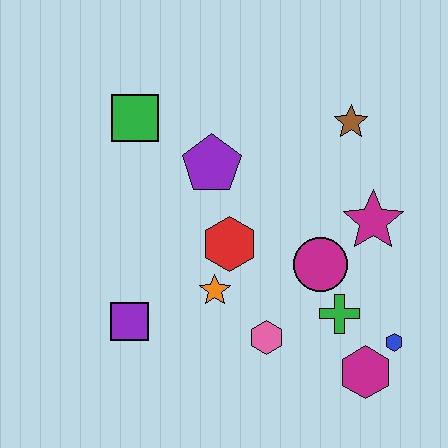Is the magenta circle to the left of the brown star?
Yes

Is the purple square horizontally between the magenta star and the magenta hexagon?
No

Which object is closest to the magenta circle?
The green cross is closest to the magenta circle.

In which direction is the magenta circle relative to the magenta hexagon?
The magenta circle is above the magenta hexagon.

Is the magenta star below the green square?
Yes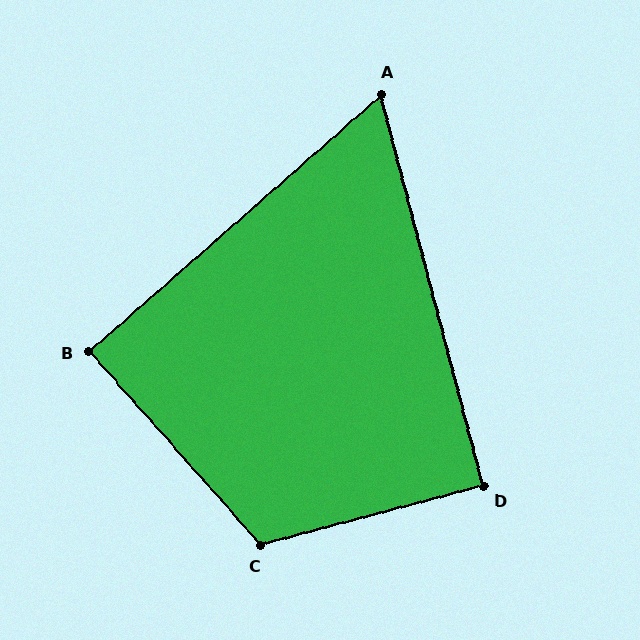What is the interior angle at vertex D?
Approximately 90 degrees (approximately right).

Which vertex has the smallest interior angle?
A, at approximately 64 degrees.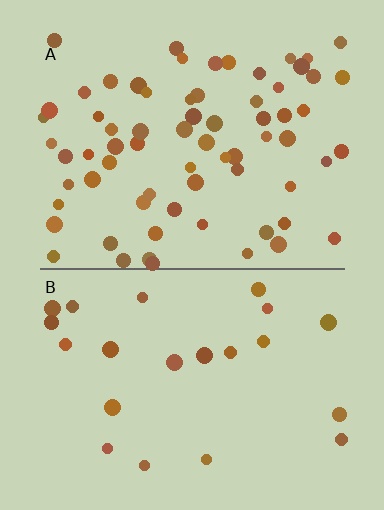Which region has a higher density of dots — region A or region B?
A (the top).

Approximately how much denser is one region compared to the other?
Approximately 3.1× — region A over region B.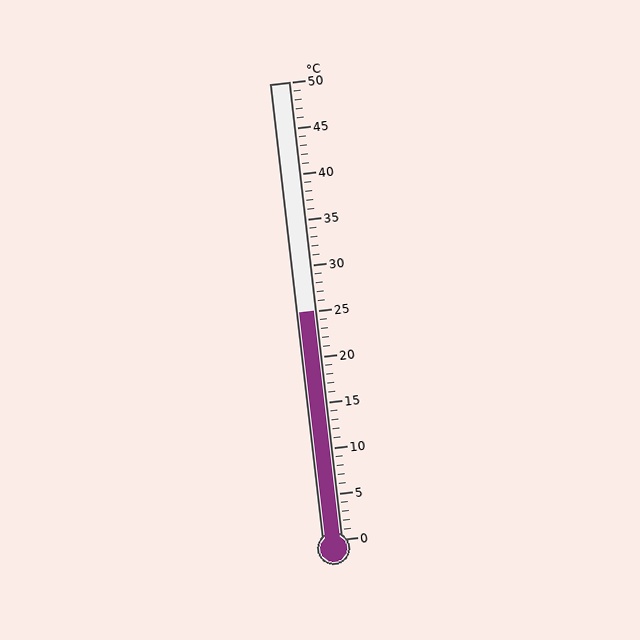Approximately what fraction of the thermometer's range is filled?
The thermometer is filled to approximately 50% of its range.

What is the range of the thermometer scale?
The thermometer scale ranges from 0°C to 50°C.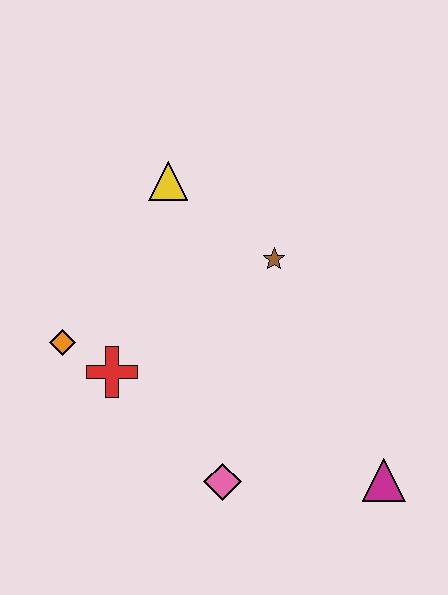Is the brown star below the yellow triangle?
Yes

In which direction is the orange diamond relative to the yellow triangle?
The orange diamond is below the yellow triangle.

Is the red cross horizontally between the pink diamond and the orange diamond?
Yes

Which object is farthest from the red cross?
The magenta triangle is farthest from the red cross.